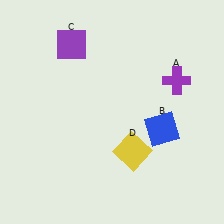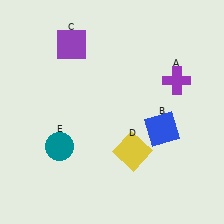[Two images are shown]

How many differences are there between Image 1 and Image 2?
There is 1 difference between the two images.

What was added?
A teal circle (E) was added in Image 2.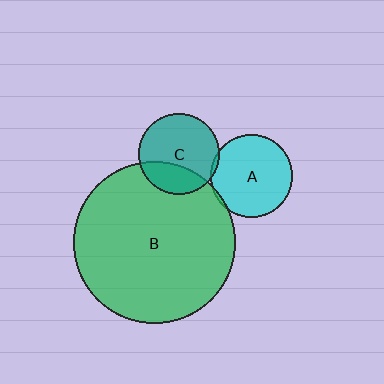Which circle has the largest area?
Circle B (green).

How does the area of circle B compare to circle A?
Approximately 3.8 times.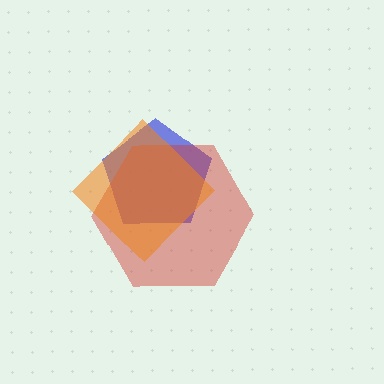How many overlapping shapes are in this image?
There are 3 overlapping shapes in the image.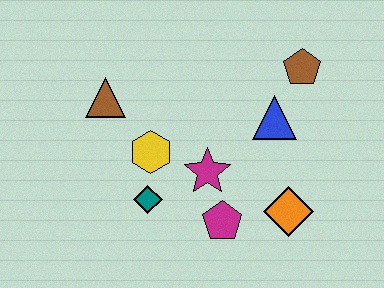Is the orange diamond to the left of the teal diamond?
No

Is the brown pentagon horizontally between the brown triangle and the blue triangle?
No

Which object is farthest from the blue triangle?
The brown triangle is farthest from the blue triangle.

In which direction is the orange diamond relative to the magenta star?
The orange diamond is to the right of the magenta star.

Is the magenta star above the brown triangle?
No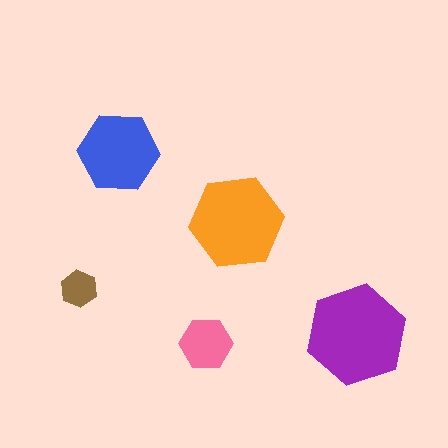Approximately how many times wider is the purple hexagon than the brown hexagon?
About 2.5 times wider.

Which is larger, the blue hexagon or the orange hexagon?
The orange one.